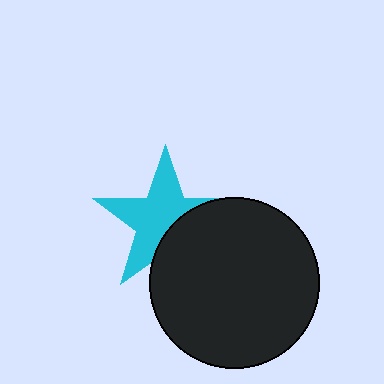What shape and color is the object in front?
The object in front is a black circle.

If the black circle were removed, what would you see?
You would see the complete cyan star.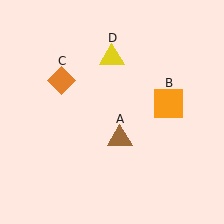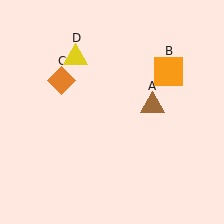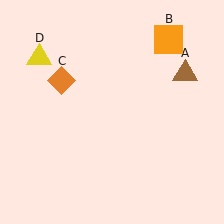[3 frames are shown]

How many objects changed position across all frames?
3 objects changed position: brown triangle (object A), orange square (object B), yellow triangle (object D).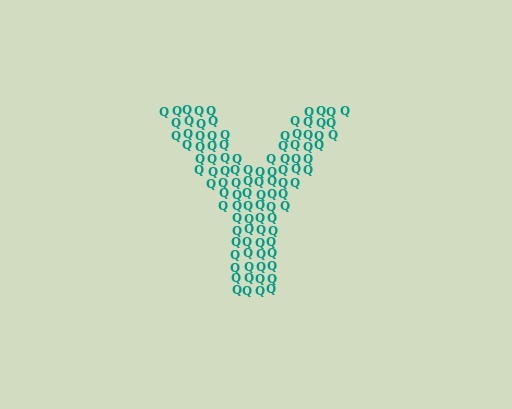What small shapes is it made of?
It is made of small letter Q's.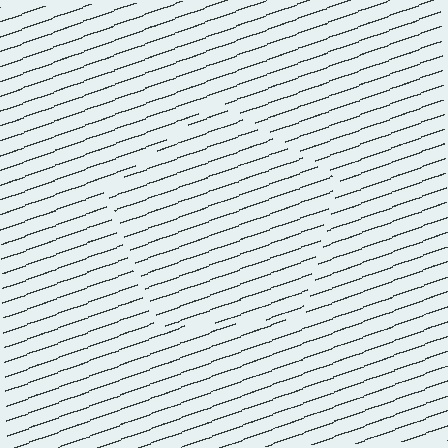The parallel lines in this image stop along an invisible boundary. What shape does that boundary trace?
An illusory pentagon. The interior of the shape contains the same grating, shifted by half a period — the contour is defined by the phase discontinuity where line-ends from the inner and outer gratings abut.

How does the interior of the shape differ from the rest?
The interior of the shape contains the same grating, shifted by half a period — the contour is defined by the phase discontinuity where line-ends from the inner and outer gratings abut.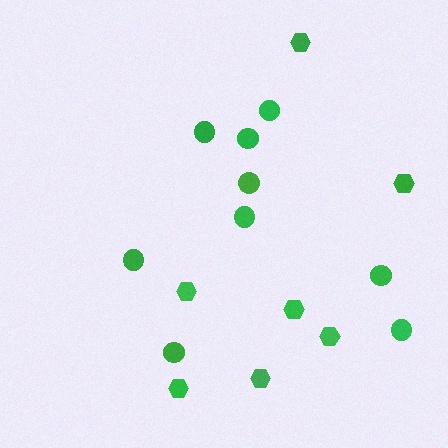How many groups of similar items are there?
There are 2 groups: one group of circles (9) and one group of hexagons (7).